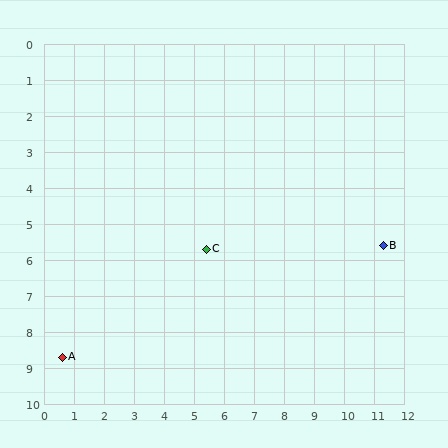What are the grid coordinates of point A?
Point A is at approximately (0.6, 8.7).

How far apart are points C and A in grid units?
Points C and A are about 5.7 grid units apart.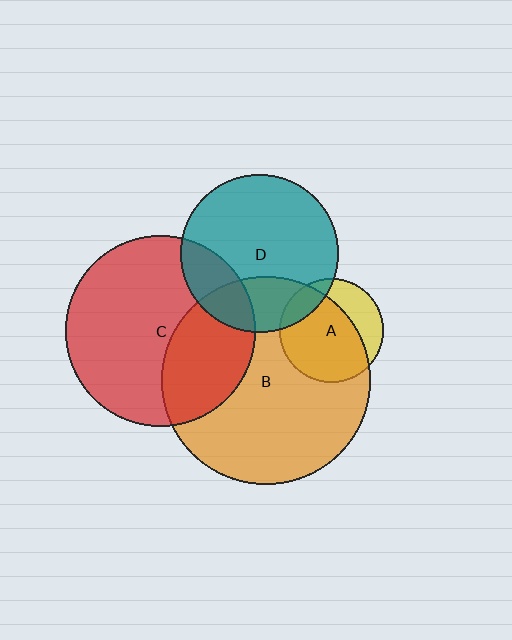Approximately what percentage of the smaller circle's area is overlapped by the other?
Approximately 20%.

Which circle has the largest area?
Circle B (orange).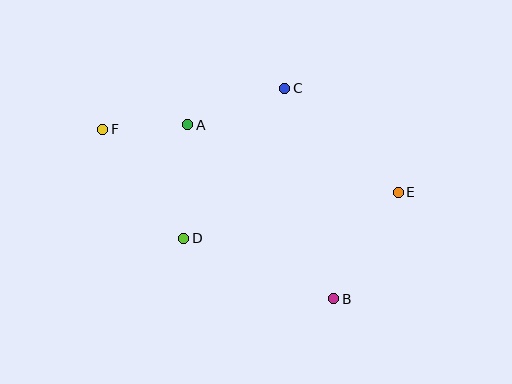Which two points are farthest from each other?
Points E and F are farthest from each other.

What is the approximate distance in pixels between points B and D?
The distance between B and D is approximately 162 pixels.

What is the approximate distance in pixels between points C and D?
The distance between C and D is approximately 181 pixels.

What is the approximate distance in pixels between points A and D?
The distance between A and D is approximately 114 pixels.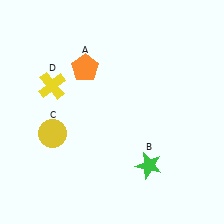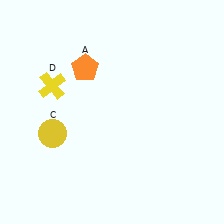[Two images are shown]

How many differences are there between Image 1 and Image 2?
There is 1 difference between the two images.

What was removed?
The green star (B) was removed in Image 2.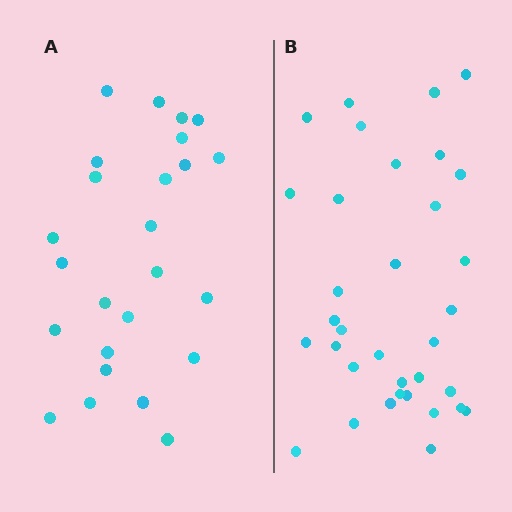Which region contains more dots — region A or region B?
Region B (the right region) has more dots.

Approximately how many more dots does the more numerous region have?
Region B has roughly 8 or so more dots than region A.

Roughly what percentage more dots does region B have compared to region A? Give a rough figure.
About 35% more.